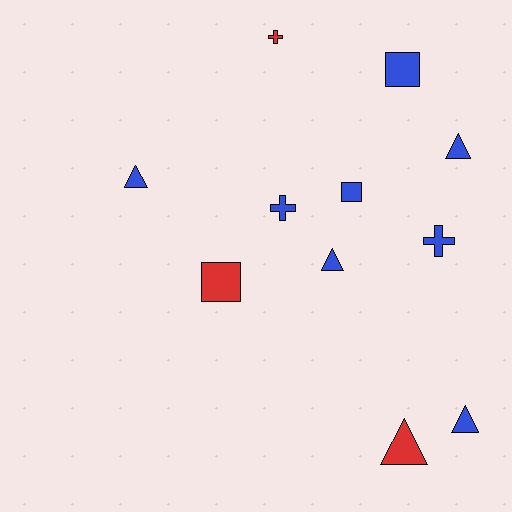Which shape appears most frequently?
Triangle, with 5 objects.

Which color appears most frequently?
Blue, with 8 objects.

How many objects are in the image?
There are 11 objects.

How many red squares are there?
There is 1 red square.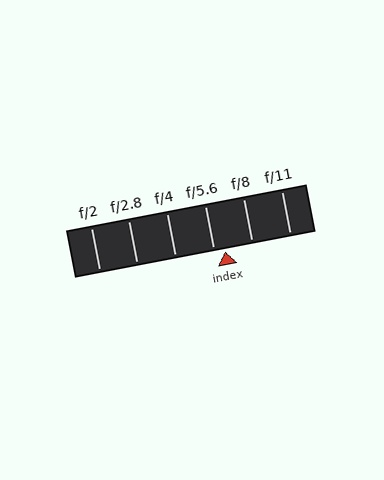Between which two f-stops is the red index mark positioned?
The index mark is between f/5.6 and f/8.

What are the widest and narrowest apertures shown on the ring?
The widest aperture shown is f/2 and the narrowest is f/11.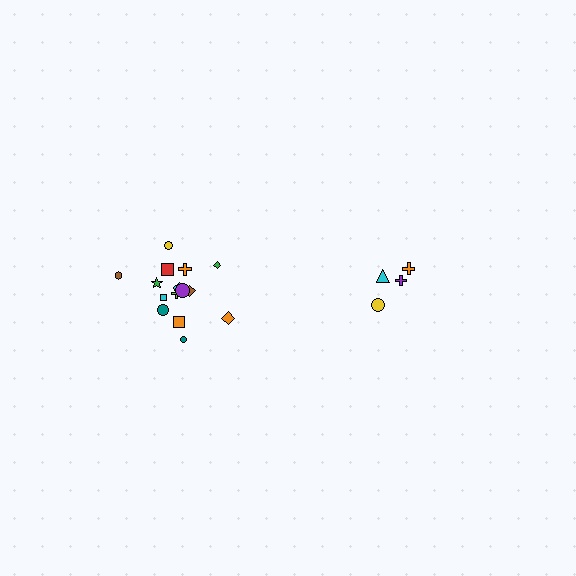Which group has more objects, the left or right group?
The left group.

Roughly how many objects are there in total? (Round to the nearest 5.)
Roughly 20 objects in total.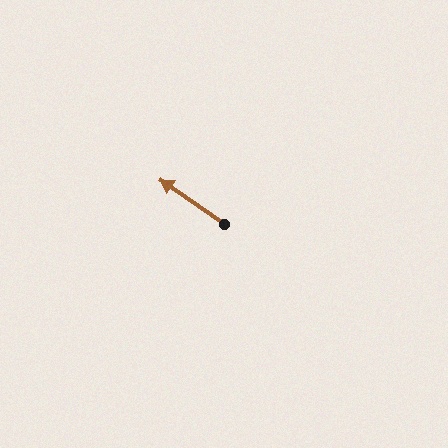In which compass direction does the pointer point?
Northwest.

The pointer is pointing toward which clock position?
Roughly 10 o'clock.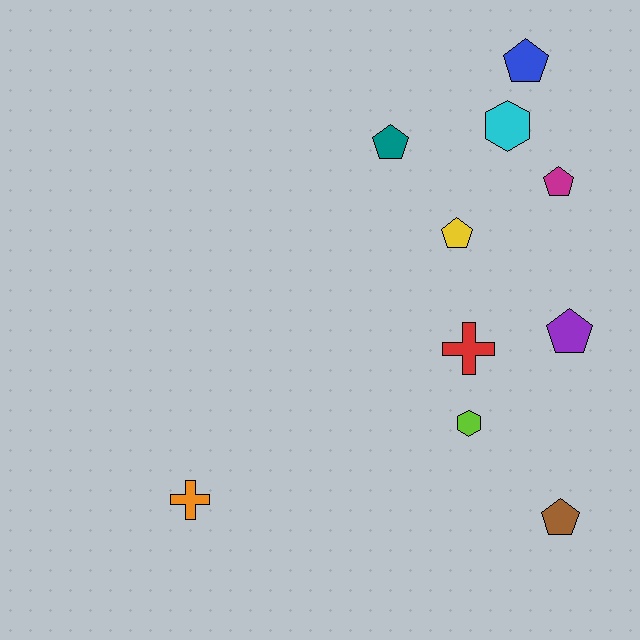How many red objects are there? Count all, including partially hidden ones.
There is 1 red object.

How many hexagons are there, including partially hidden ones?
There are 2 hexagons.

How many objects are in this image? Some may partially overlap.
There are 10 objects.